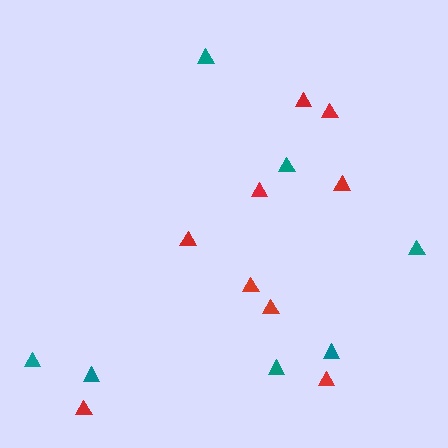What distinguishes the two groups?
There are 2 groups: one group of red triangles (9) and one group of teal triangles (7).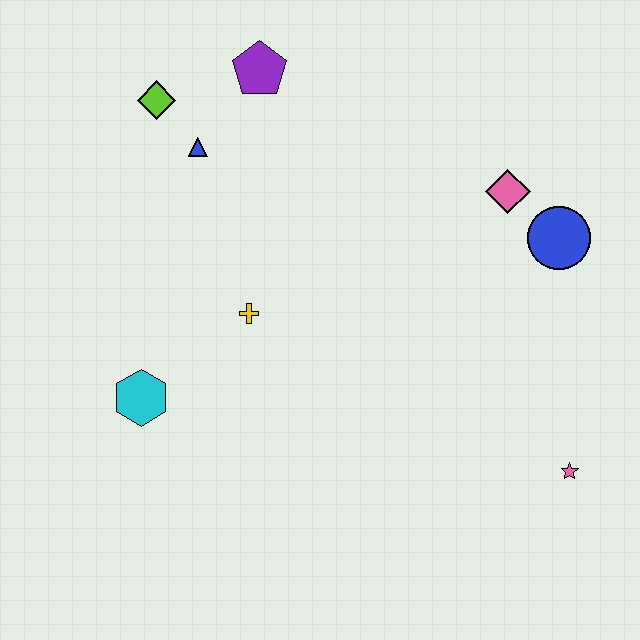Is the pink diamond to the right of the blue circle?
No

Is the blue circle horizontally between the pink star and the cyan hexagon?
Yes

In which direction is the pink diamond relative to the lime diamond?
The pink diamond is to the right of the lime diamond.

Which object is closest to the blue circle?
The pink diamond is closest to the blue circle.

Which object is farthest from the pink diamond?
The cyan hexagon is farthest from the pink diamond.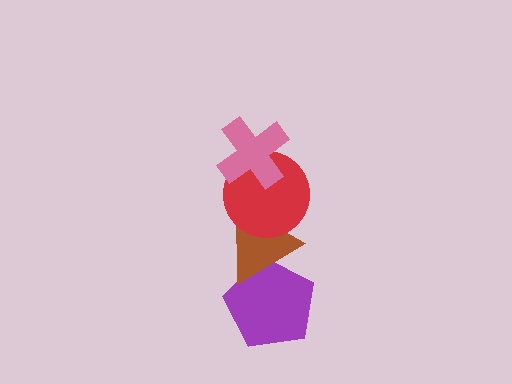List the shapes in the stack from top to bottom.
From top to bottom: the pink cross, the red circle, the brown triangle, the purple pentagon.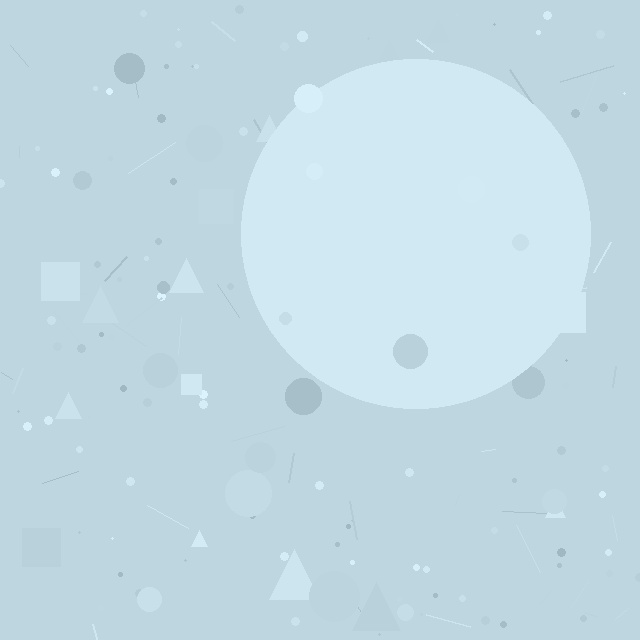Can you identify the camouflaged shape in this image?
The camouflaged shape is a circle.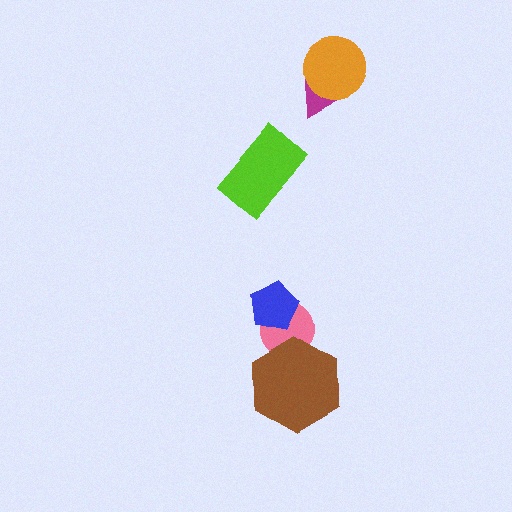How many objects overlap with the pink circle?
2 objects overlap with the pink circle.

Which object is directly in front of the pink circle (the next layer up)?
The blue pentagon is directly in front of the pink circle.